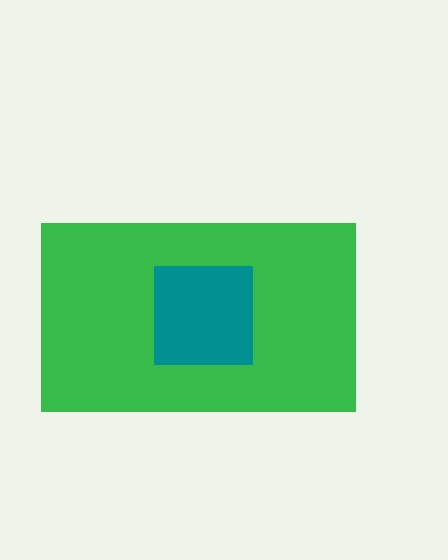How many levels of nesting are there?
2.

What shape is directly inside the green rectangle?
The teal square.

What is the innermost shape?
The teal square.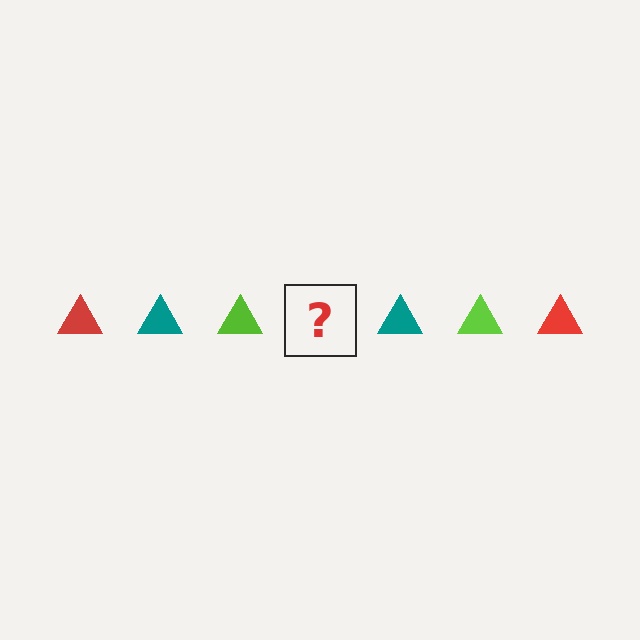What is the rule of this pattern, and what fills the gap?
The rule is that the pattern cycles through red, teal, lime triangles. The gap should be filled with a red triangle.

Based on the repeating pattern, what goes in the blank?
The blank should be a red triangle.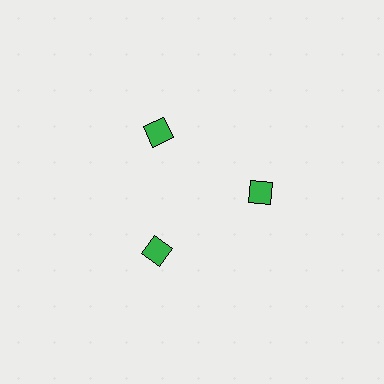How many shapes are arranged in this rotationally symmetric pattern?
There are 3 shapes, arranged in 3 groups of 1.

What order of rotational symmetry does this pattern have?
This pattern has 3-fold rotational symmetry.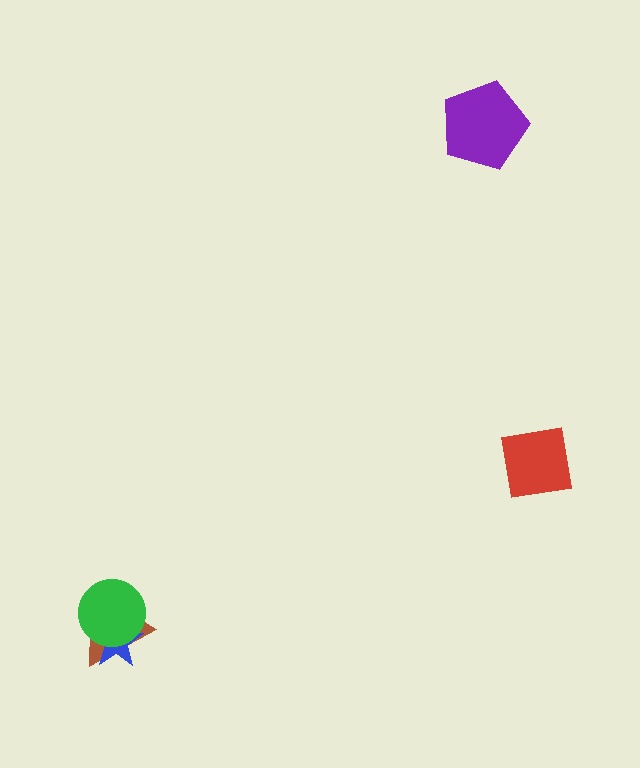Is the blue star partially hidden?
Yes, it is partially covered by another shape.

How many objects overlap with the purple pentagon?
0 objects overlap with the purple pentagon.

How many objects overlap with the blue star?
2 objects overlap with the blue star.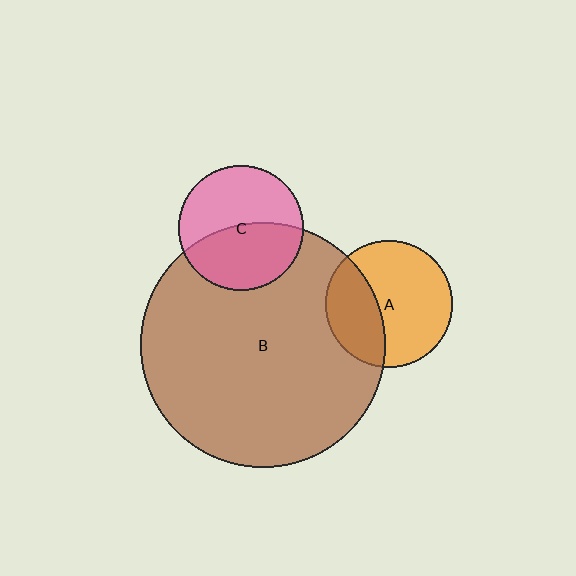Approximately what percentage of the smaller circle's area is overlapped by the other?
Approximately 50%.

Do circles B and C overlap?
Yes.